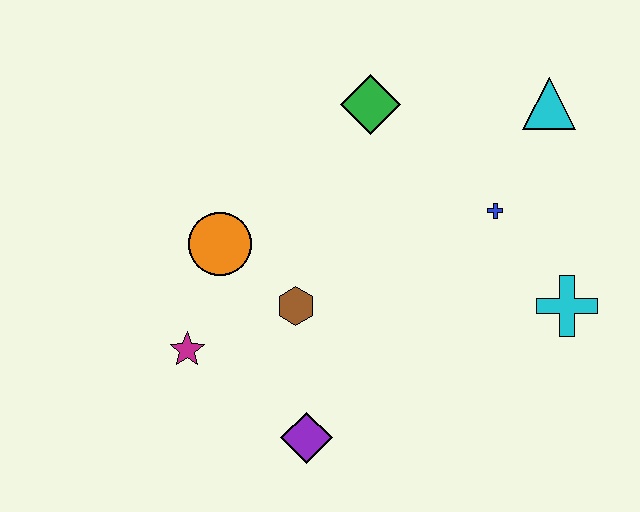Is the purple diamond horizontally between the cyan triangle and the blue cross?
No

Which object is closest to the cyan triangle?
The blue cross is closest to the cyan triangle.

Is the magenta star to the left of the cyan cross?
Yes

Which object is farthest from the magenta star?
The cyan triangle is farthest from the magenta star.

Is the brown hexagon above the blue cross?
No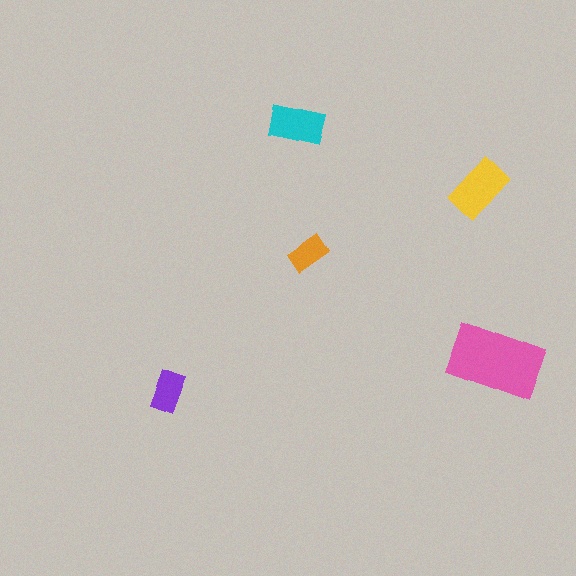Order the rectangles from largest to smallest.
the pink one, the yellow one, the cyan one, the purple one, the orange one.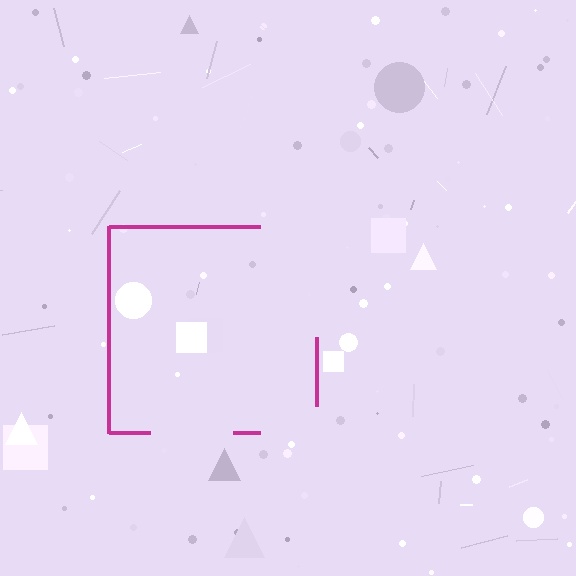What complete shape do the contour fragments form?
The contour fragments form a square.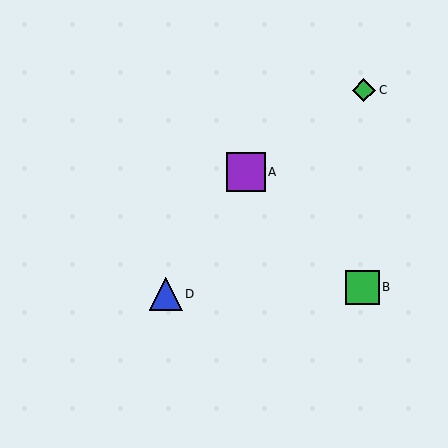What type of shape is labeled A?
Shape A is a purple square.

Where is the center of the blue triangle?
The center of the blue triangle is at (166, 294).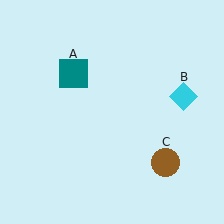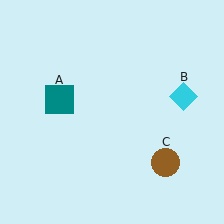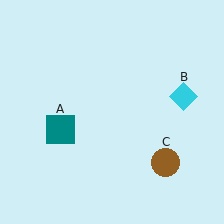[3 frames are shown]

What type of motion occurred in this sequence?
The teal square (object A) rotated counterclockwise around the center of the scene.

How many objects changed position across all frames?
1 object changed position: teal square (object A).